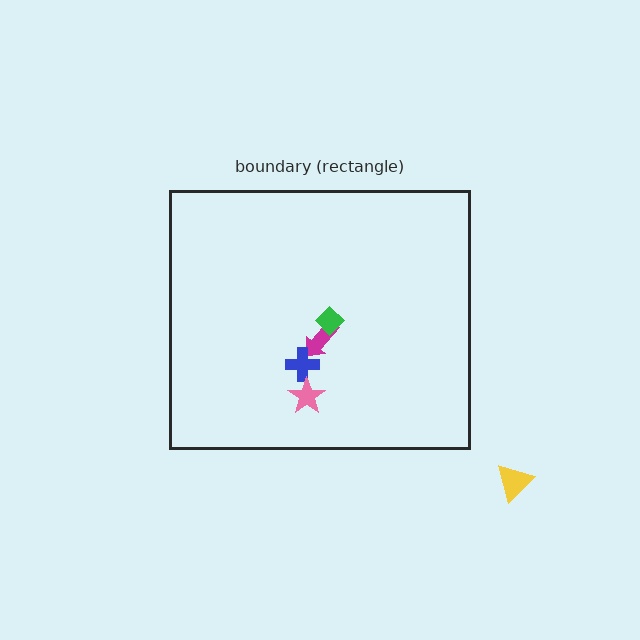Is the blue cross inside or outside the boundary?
Inside.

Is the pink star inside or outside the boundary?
Inside.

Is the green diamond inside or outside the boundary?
Inside.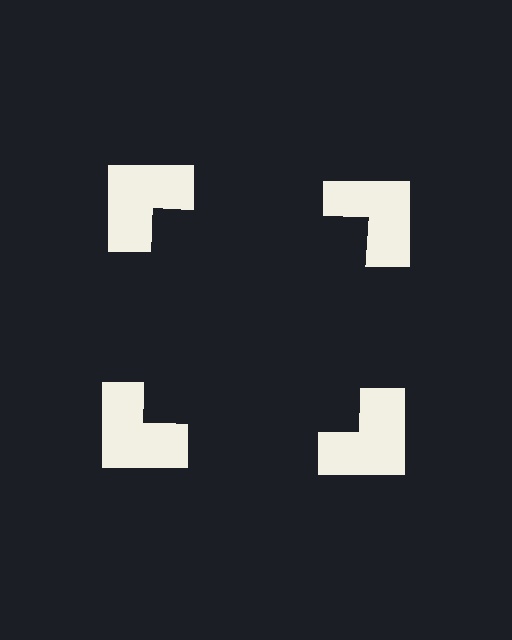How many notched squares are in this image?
There are 4 — one at each vertex of the illusory square.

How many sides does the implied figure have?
4 sides.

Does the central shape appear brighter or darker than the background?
It typically appears slightly darker than the background, even though no actual brightness change is drawn.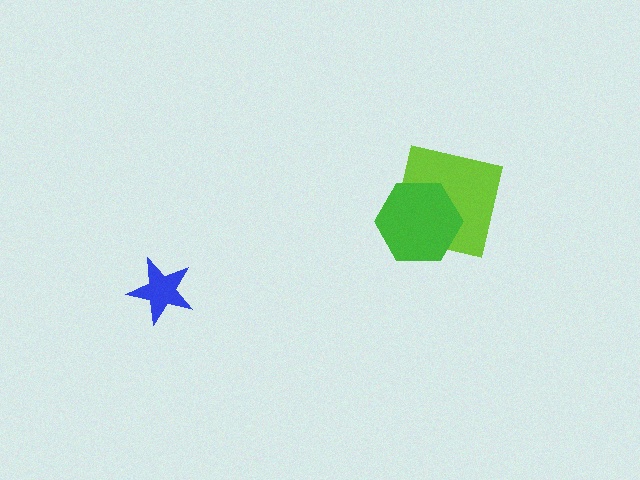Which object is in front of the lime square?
The green hexagon is in front of the lime square.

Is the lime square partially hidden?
Yes, it is partially covered by another shape.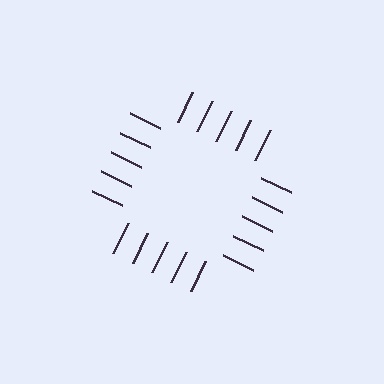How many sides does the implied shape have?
4 sides — the line-ends trace a square.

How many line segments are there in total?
20 — 5 along each of the 4 edges.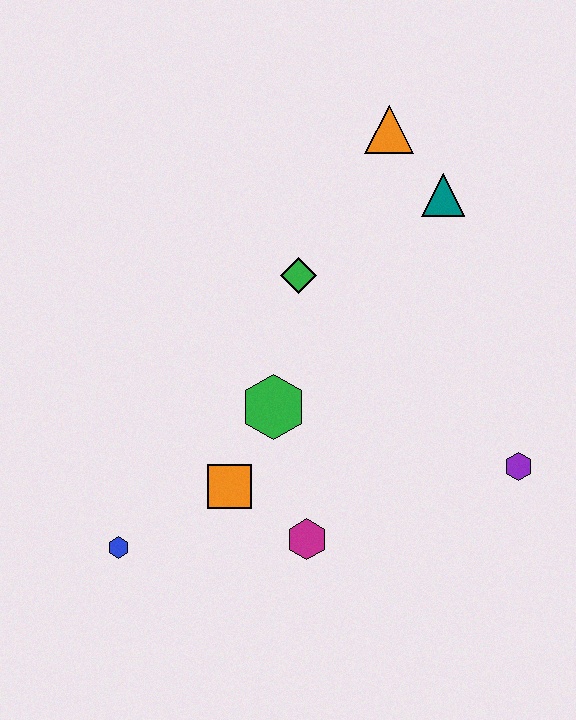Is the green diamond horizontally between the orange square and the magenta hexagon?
Yes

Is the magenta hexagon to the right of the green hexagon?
Yes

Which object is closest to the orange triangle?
The teal triangle is closest to the orange triangle.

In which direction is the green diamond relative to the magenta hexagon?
The green diamond is above the magenta hexagon.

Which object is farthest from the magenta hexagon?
The orange triangle is farthest from the magenta hexagon.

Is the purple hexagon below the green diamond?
Yes